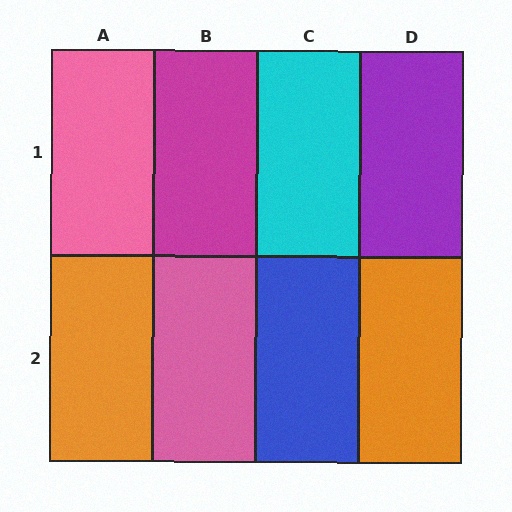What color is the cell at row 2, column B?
Pink.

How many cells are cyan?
1 cell is cyan.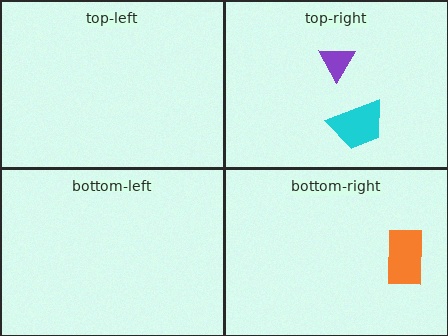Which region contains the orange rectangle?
The bottom-right region.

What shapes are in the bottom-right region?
The orange rectangle.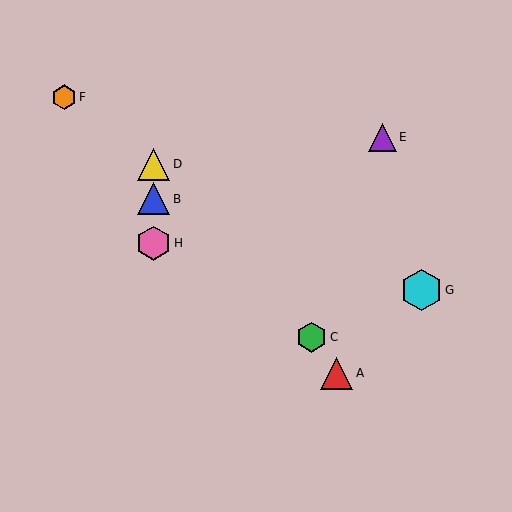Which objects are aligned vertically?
Objects B, D, H are aligned vertically.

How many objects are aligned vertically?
3 objects (B, D, H) are aligned vertically.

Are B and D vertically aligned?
Yes, both are at x≈154.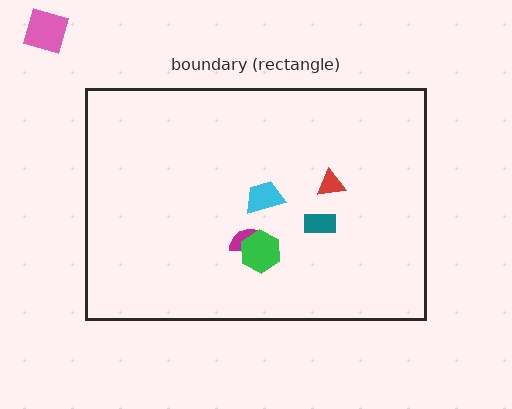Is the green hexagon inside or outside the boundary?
Inside.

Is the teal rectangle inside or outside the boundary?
Inside.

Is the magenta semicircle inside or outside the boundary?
Inside.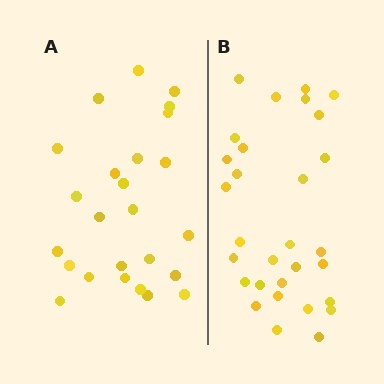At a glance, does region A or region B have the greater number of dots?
Region B (the right region) has more dots.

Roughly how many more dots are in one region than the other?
Region B has about 5 more dots than region A.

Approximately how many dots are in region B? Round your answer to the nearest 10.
About 30 dots.